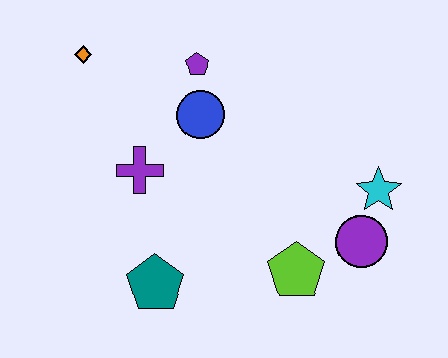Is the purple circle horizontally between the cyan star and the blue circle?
Yes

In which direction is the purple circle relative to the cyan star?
The purple circle is below the cyan star.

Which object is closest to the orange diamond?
The purple pentagon is closest to the orange diamond.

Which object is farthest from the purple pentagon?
The purple circle is farthest from the purple pentagon.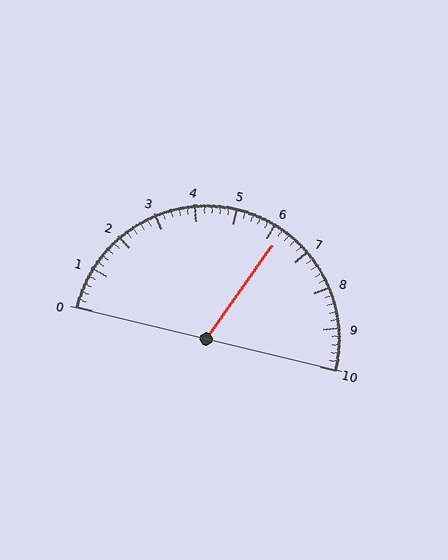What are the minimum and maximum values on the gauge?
The gauge ranges from 0 to 10.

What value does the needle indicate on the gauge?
The needle indicates approximately 6.2.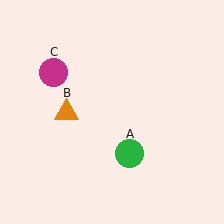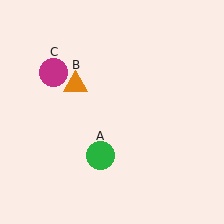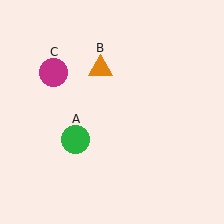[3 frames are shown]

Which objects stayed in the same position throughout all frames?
Magenta circle (object C) remained stationary.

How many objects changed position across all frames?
2 objects changed position: green circle (object A), orange triangle (object B).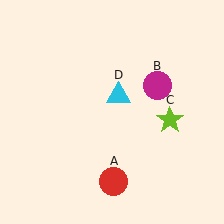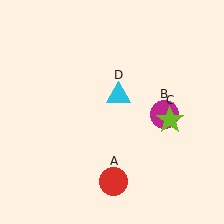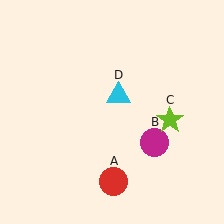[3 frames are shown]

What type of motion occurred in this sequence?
The magenta circle (object B) rotated clockwise around the center of the scene.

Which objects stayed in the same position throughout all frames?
Red circle (object A) and lime star (object C) and cyan triangle (object D) remained stationary.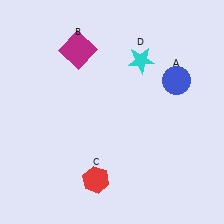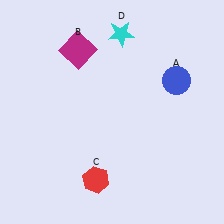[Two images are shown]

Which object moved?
The cyan star (D) moved up.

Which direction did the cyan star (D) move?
The cyan star (D) moved up.